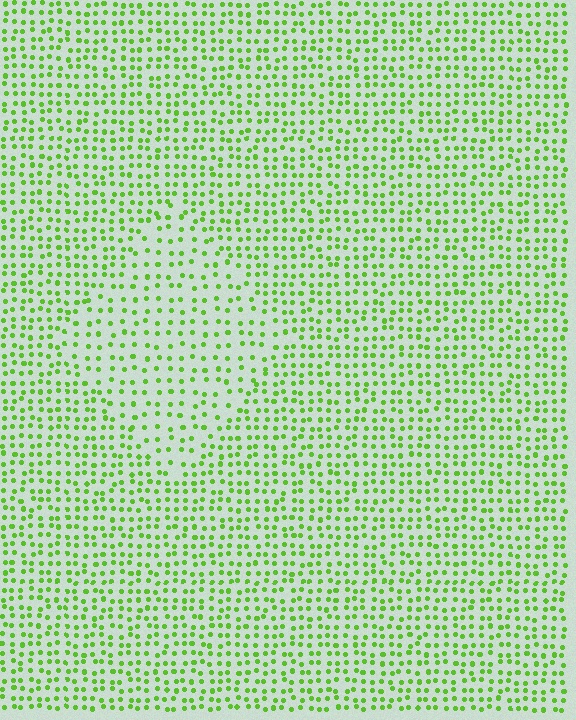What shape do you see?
I see a diamond.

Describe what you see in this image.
The image contains small lime elements arranged at two different densities. A diamond-shaped region is visible where the elements are less densely packed than the surrounding area.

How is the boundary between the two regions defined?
The boundary is defined by a change in element density (approximately 1.7x ratio). All elements are the same color, size, and shape.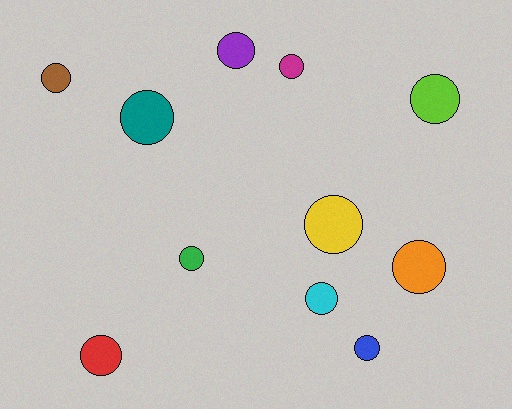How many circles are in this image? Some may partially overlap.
There are 11 circles.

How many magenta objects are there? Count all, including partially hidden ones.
There is 1 magenta object.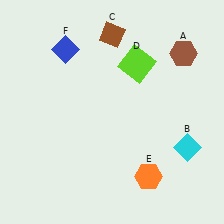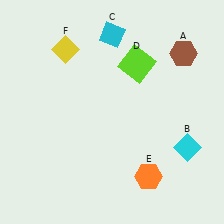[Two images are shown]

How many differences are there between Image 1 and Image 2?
There are 2 differences between the two images.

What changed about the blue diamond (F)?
In Image 1, F is blue. In Image 2, it changed to yellow.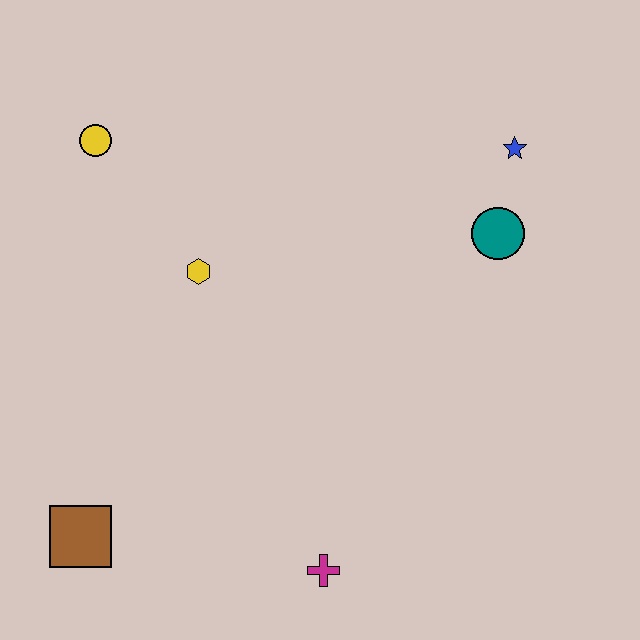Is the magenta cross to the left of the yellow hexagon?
No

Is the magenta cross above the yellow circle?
No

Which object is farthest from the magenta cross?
The yellow circle is farthest from the magenta cross.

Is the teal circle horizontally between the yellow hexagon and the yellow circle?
No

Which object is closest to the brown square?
The magenta cross is closest to the brown square.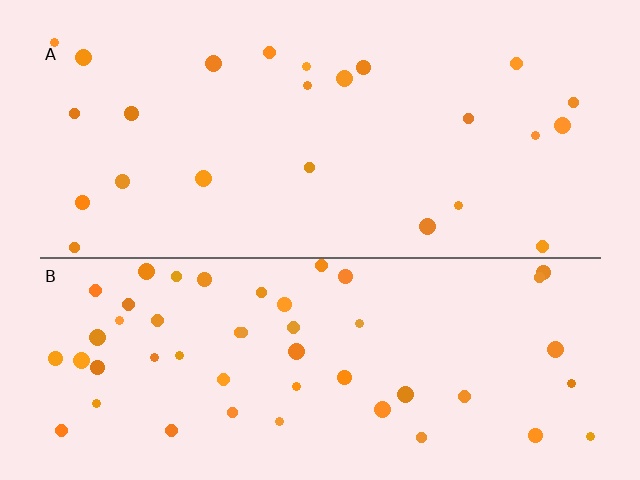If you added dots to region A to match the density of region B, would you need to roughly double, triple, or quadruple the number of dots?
Approximately double.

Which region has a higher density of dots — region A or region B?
B (the bottom).